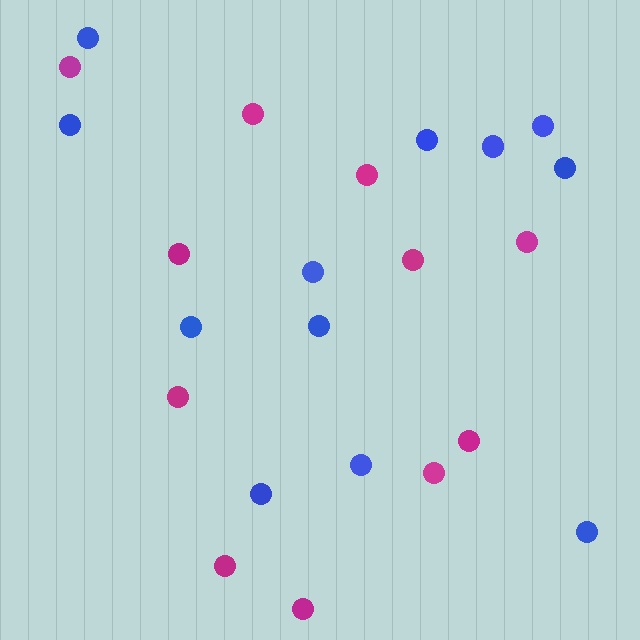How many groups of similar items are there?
There are 2 groups: one group of blue circles (12) and one group of magenta circles (11).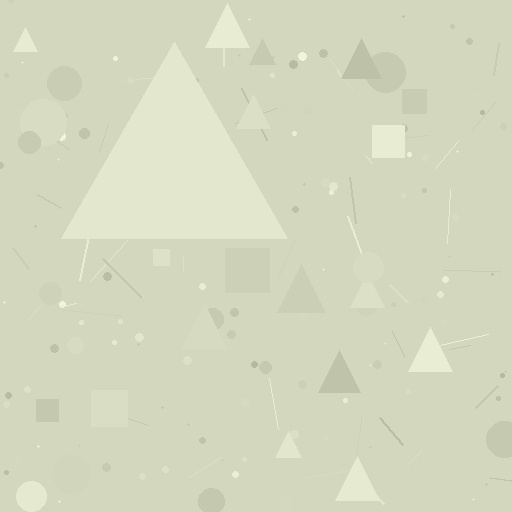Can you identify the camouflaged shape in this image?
The camouflaged shape is a triangle.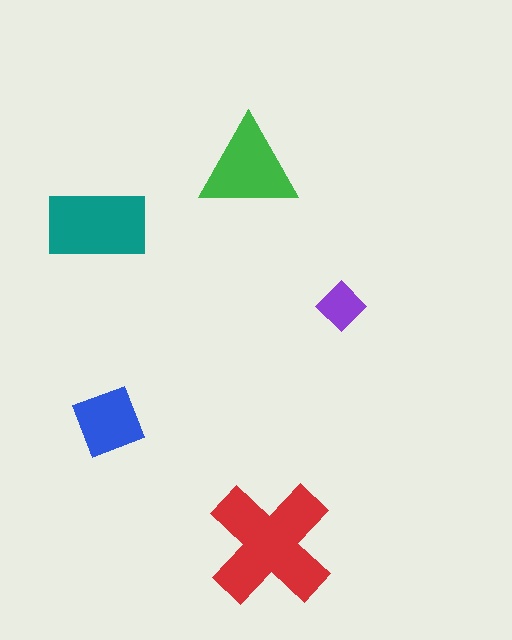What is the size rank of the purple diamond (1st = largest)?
5th.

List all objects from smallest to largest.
The purple diamond, the blue square, the green triangle, the teal rectangle, the red cross.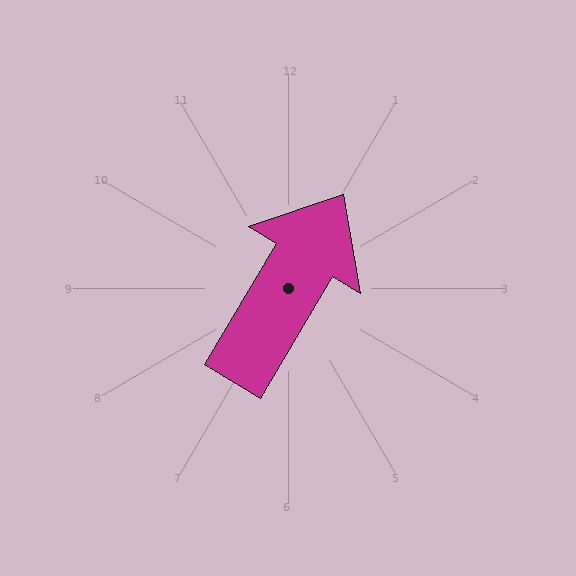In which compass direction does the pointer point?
Northeast.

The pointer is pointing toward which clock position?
Roughly 1 o'clock.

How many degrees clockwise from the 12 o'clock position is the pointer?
Approximately 31 degrees.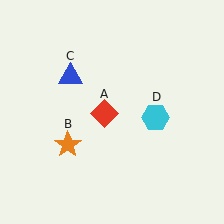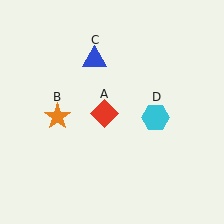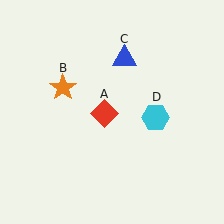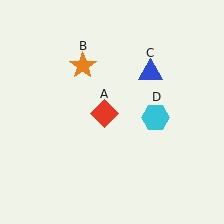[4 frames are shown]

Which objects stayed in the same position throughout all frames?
Red diamond (object A) and cyan hexagon (object D) remained stationary.